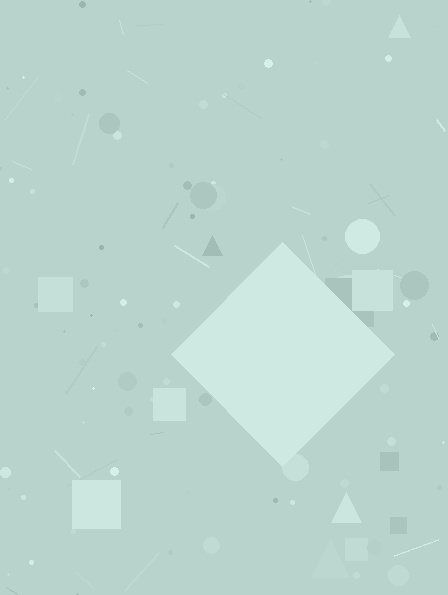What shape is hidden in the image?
A diamond is hidden in the image.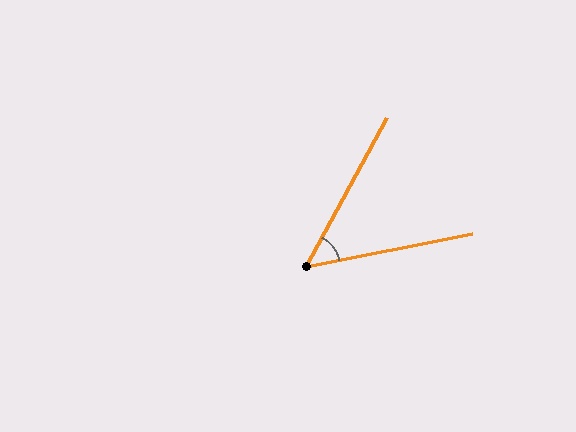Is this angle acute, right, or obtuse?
It is acute.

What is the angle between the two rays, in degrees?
Approximately 50 degrees.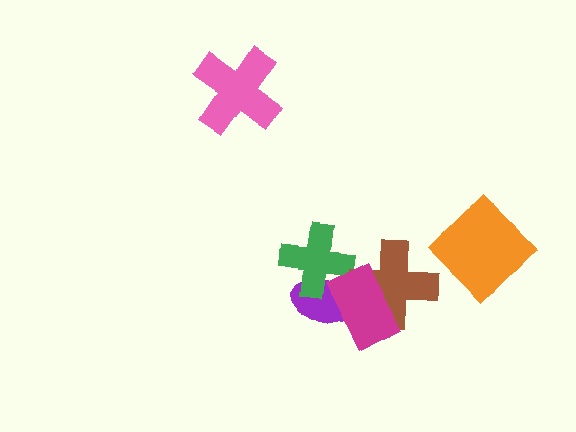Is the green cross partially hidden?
Yes, it is partially covered by another shape.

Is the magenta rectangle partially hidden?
No, no other shape covers it.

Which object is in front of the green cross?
The magenta rectangle is in front of the green cross.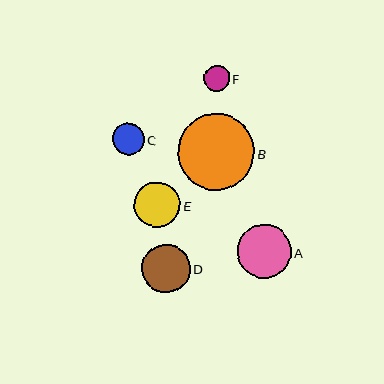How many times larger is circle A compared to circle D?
Circle A is approximately 1.1 times the size of circle D.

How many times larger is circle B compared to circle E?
Circle B is approximately 1.7 times the size of circle E.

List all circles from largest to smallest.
From largest to smallest: B, A, D, E, C, F.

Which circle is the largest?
Circle B is the largest with a size of approximately 76 pixels.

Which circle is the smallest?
Circle F is the smallest with a size of approximately 26 pixels.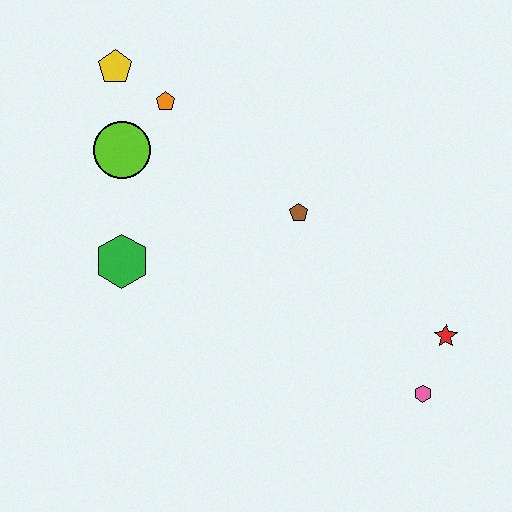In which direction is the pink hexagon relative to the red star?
The pink hexagon is below the red star.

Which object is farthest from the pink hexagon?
The yellow pentagon is farthest from the pink hexagon.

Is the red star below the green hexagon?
Yes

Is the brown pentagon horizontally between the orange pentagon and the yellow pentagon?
No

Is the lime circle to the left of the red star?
Yes